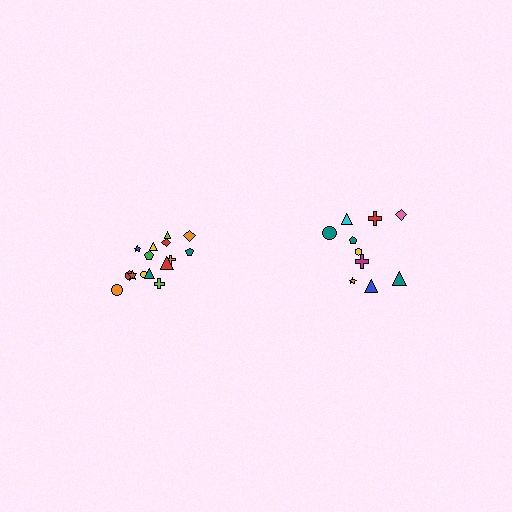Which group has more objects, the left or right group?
The left group.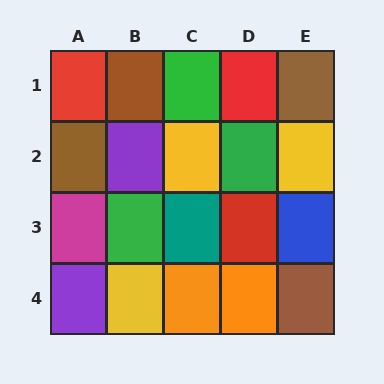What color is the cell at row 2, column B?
Purple.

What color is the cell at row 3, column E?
Blue.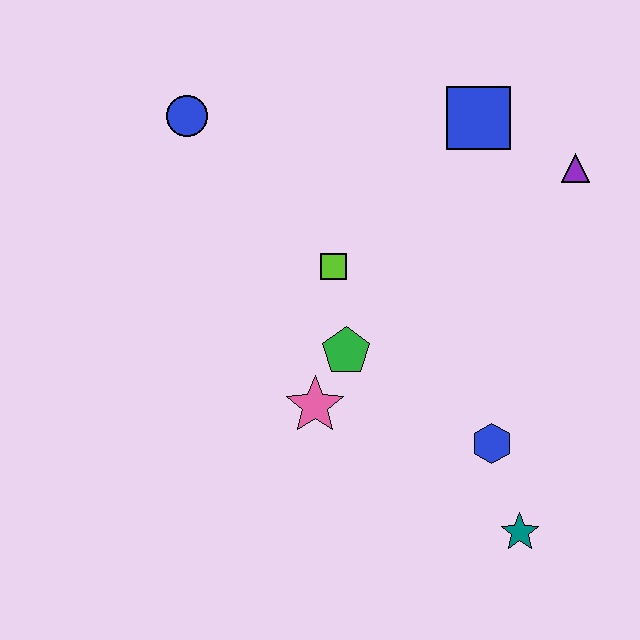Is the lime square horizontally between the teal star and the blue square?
No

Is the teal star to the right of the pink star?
Yes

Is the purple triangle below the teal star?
No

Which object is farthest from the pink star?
The purple triangle is farthest from the pink star.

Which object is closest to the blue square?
The purple triangle is closest to the blue square.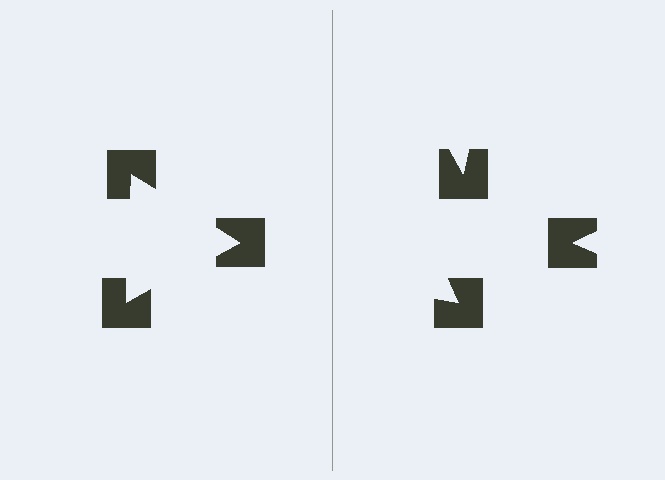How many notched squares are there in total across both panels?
6 — 3 on each side.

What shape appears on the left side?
An illusory triangle.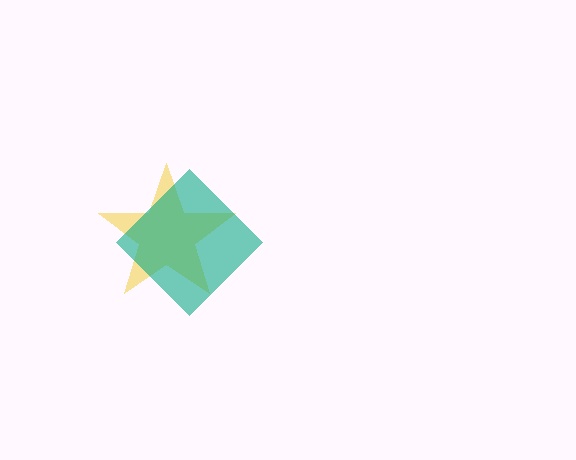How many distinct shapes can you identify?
There are 2 distinct shapes: a yellow star, a teal diamond.